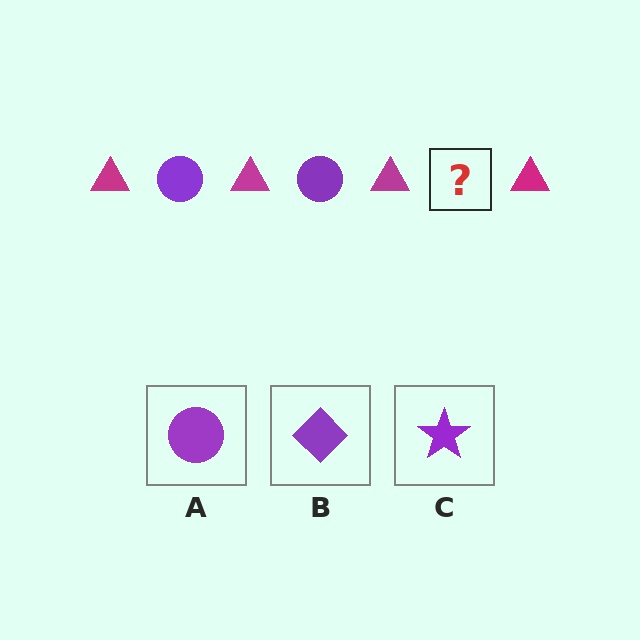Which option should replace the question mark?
Option A.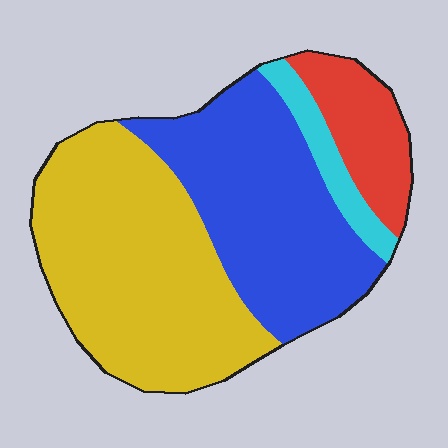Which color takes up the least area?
Cyan, at roughly 5%.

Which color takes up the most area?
Yellow, at roughly 45%.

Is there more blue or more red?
Blue.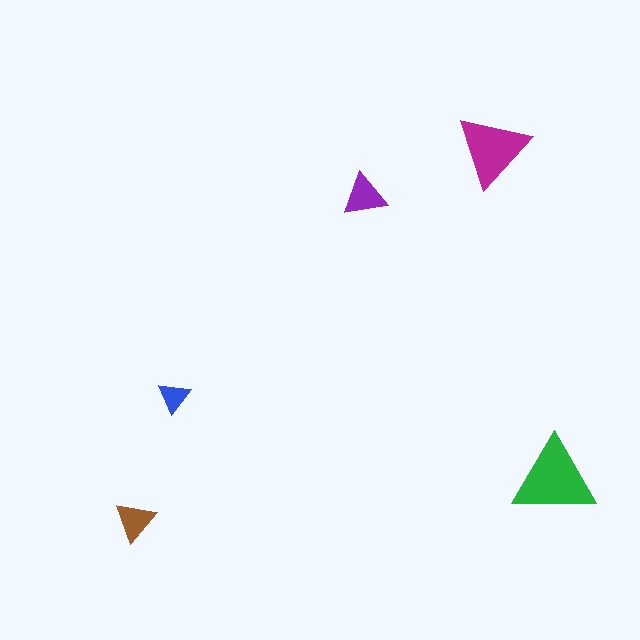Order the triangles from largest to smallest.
the green one, the magenta one, the purple one, the brown one, the blue one.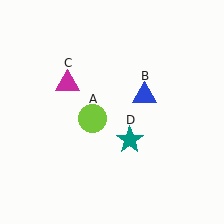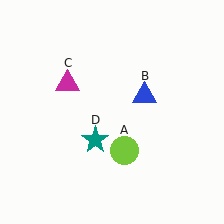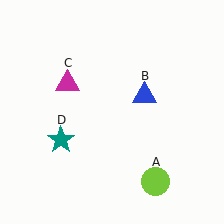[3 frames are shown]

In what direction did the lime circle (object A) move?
The lime circle (object A) moved down and to the right.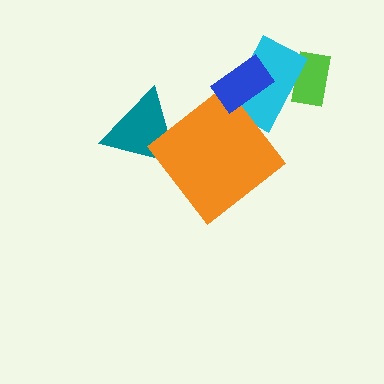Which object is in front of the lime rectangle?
The cyan rectangle is in front of the lime rectangle.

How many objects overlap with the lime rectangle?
1 object overlaps with the lime rectangle.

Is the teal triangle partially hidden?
Yes, it is partially covered by another shape.